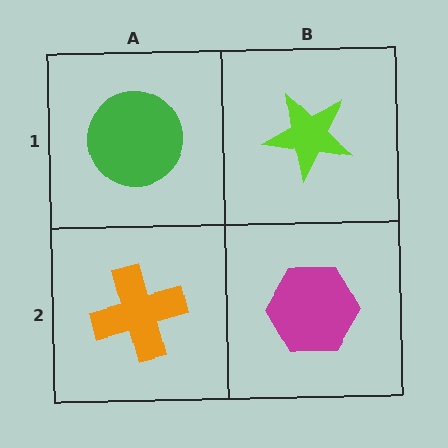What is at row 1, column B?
A lime star.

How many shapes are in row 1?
2 shapes.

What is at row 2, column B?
A magenta hexagon.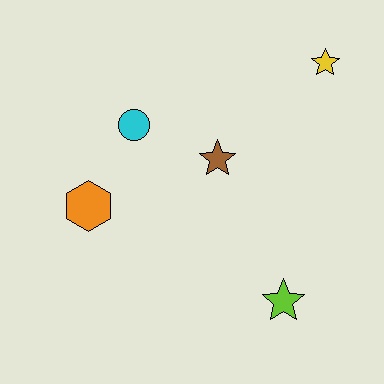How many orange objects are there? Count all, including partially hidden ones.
There is 1 orange object.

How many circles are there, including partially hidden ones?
There is 1 circle.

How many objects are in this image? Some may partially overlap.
There are 5 objects.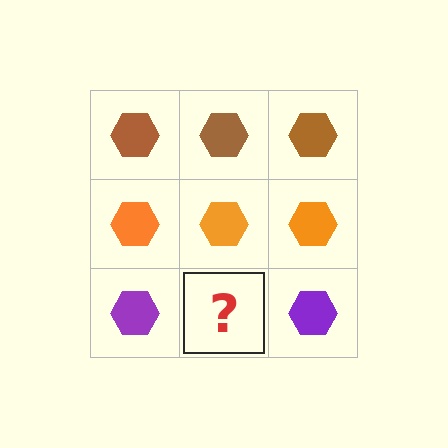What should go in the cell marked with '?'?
The missing cell should contain a purple hexagon.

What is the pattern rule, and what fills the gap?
The rule is that each row has a consistent color. The gap should be filled with a purple hexagon.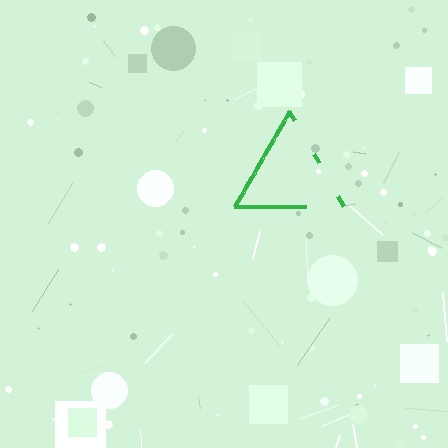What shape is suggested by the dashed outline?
The dashed outline suggests a triangle.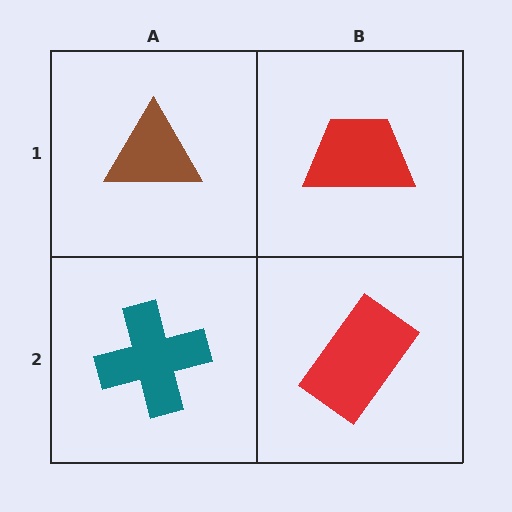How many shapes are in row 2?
2 shapes.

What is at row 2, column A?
A teal cross.